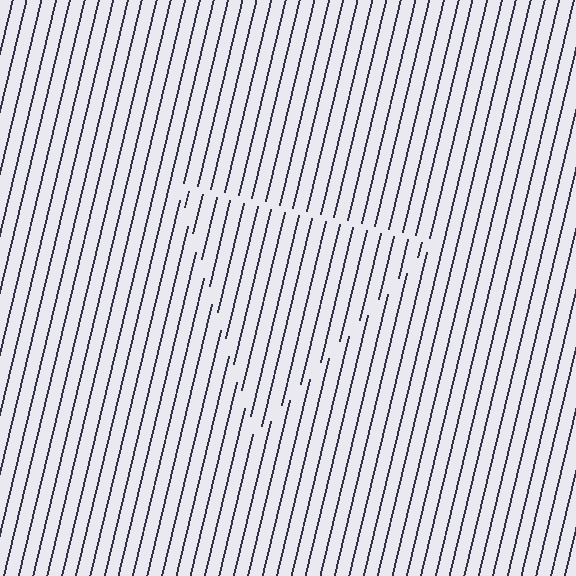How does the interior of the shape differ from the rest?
The interior of the shape contains the same grating, shifted by half a period — the contour is defined by the phase discontinuity where line-ends from the inner and outer gratings abut.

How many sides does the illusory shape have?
3 sides — the line-ends trace a triangle.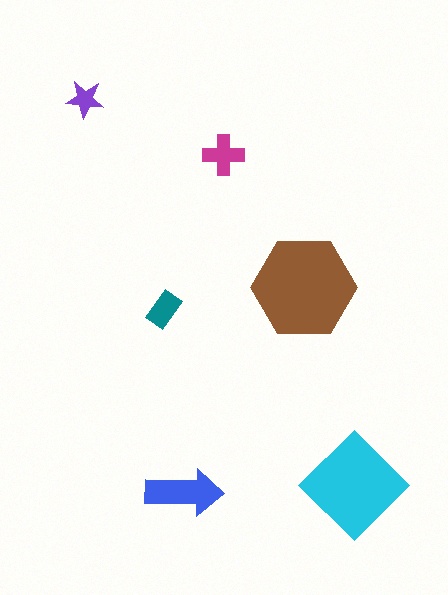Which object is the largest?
The brown hexagon.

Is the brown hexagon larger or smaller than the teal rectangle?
Larger.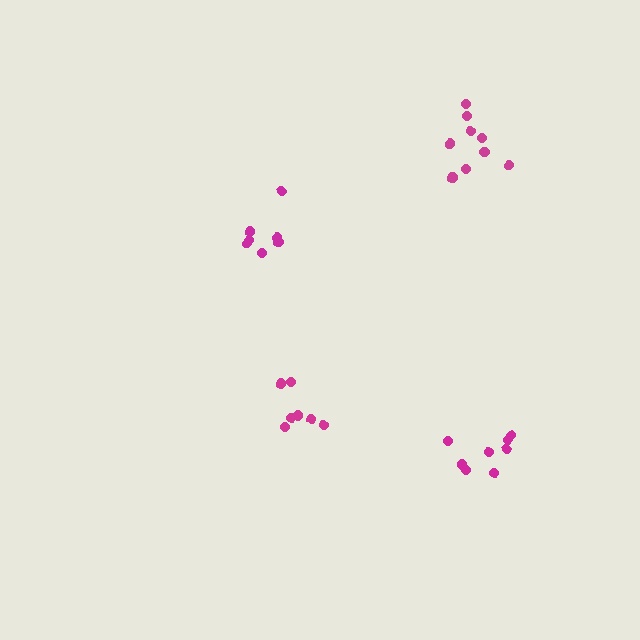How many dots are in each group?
Group 1: 7 dots, Group 2: 9 dots, Group 3: 7 dots, Group 4: 8 dots (31 total).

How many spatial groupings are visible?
There are 4 spatial groupings.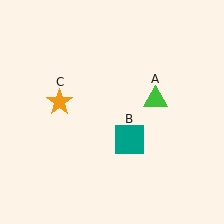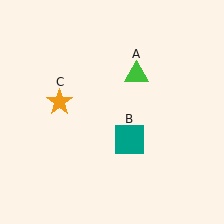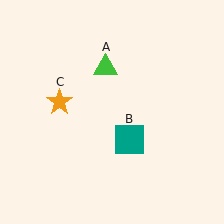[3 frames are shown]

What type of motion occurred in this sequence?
The green triangle (object A) rotated counterclockwise around the center of the scene.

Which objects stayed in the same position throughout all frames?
Teal square (object B) and orange star (object C) remained stationary.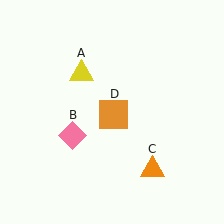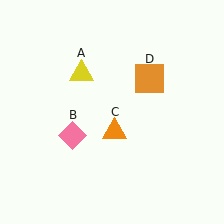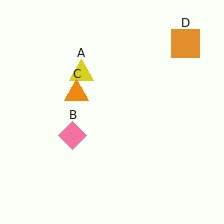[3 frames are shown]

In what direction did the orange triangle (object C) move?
The orange triangle (object C) moved up and to the left.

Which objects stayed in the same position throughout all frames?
Yellow triangle (object A) and pink diamond (object B) remained stationary.